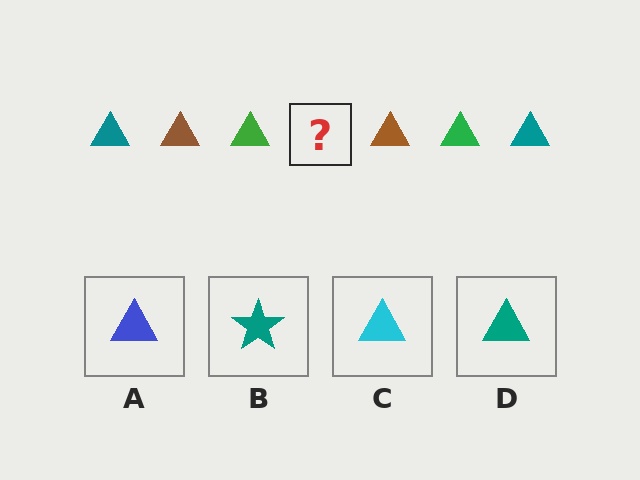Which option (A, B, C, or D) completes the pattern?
D.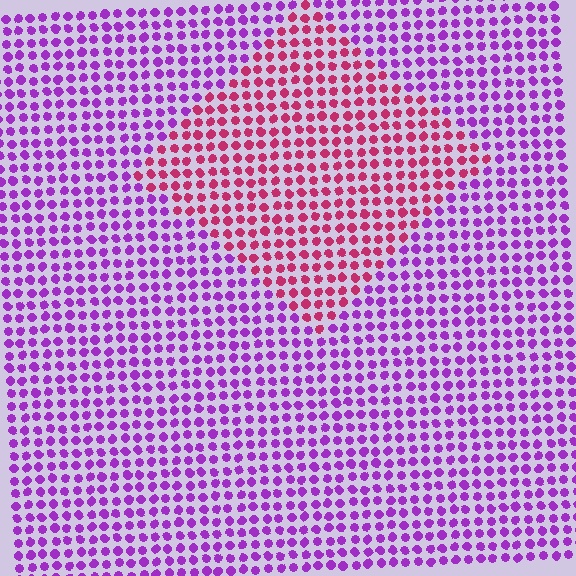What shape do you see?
I see a diamond.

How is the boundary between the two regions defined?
The boundary is defined purely by a slight shift in hue (about 50 degrees). Spacing, size, and orientation are identical on both sides.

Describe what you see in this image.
The image is filled with small purple elements in a uniform arrangement. A diamond-shaped region is visible where the elements are tinted to a slightly different hue, forming a subtle color boundary.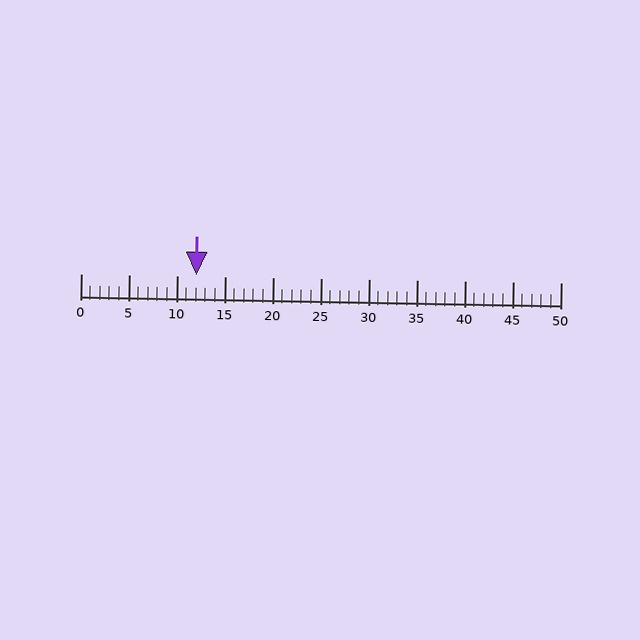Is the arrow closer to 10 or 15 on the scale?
The arrow is closer to 10.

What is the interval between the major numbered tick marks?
The major tick marks are spaced 5 units apart.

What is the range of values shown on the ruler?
The ruler shows values from 0 to 50.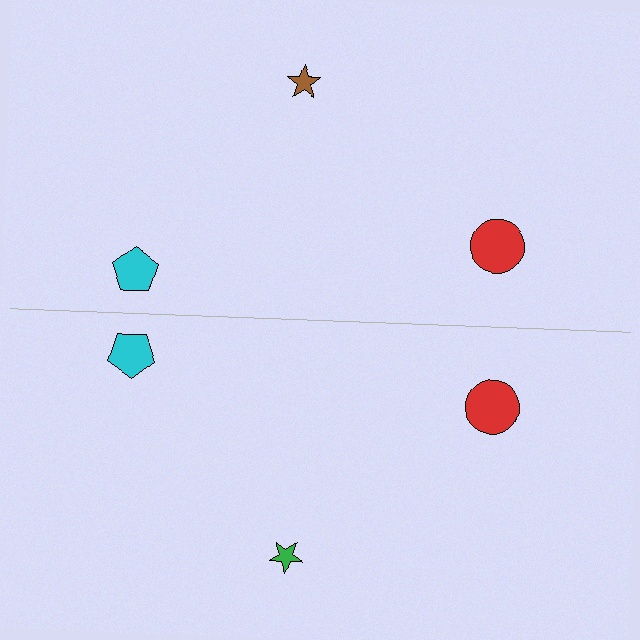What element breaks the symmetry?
The green star on the bottom side breaks the symmetry — its mirror counterpart is brown.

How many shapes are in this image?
There are 6 shapes in this image.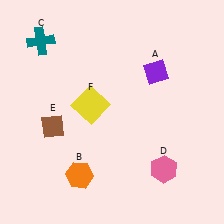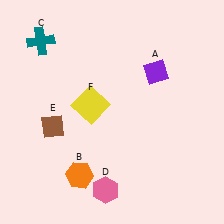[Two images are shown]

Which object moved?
The pink hexagon (D) moved left.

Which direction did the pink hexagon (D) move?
The pink hexagon (D) moved left.